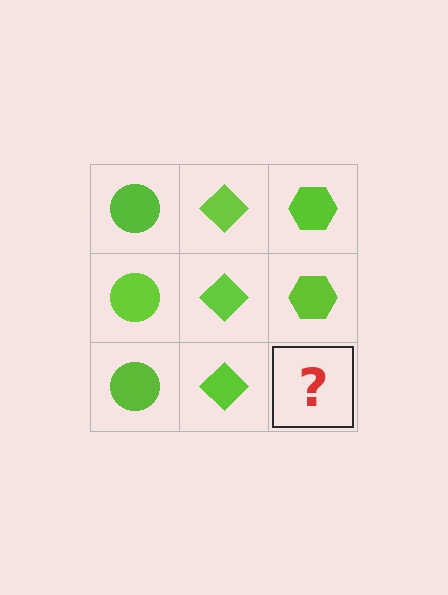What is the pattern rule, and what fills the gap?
The rule is that each column has a consistent shape. The gap should be filled with a lime hexagon.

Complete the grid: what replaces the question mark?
The question mark should be replaced with a lime hexagon.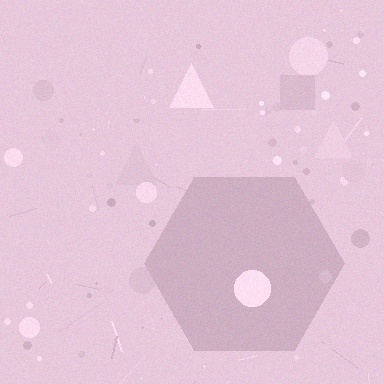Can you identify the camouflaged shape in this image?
The camouflaged shape is a hexagon.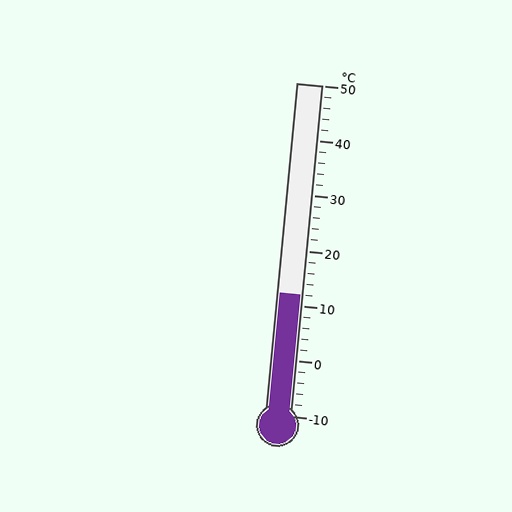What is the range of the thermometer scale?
The thermometer scale ranges from -10°C to 50°C.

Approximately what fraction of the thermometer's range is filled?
The thermometer is filled to approximately 35% of its range.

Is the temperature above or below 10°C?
The temperature is above 10°C.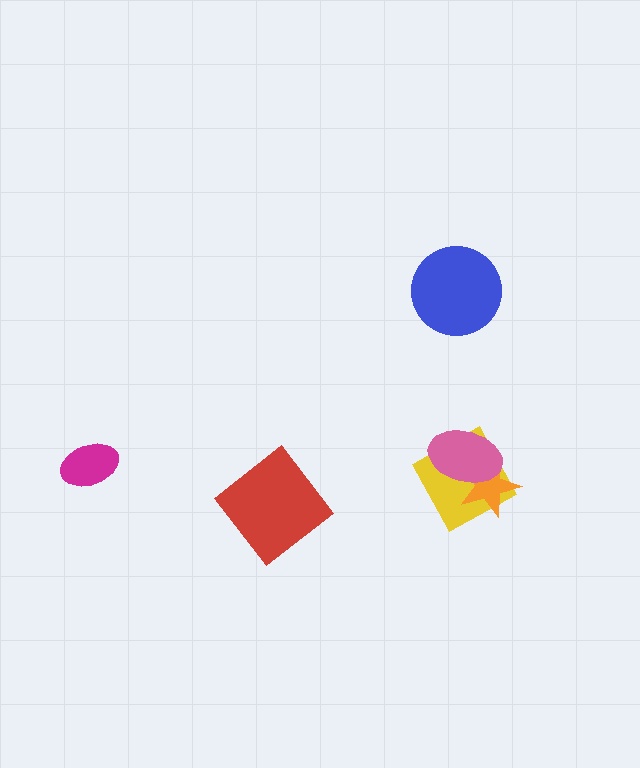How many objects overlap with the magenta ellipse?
0 objects overlap with the magenta ellipse.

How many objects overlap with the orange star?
2 objects overlap with the orange star.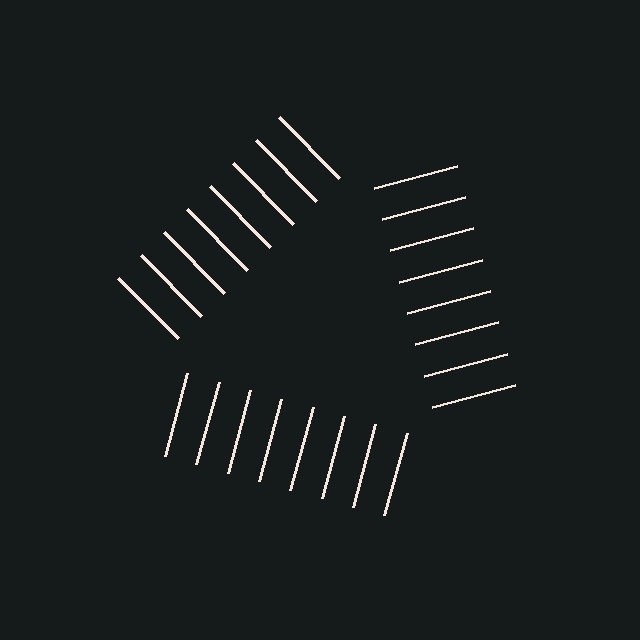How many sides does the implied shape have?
3 sides — the line-ends trace a triangle.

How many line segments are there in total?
24 — 8 along each of the 3 edges.